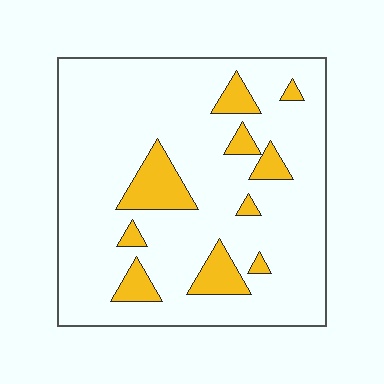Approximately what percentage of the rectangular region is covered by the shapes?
Approximately 15%.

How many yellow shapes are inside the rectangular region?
10.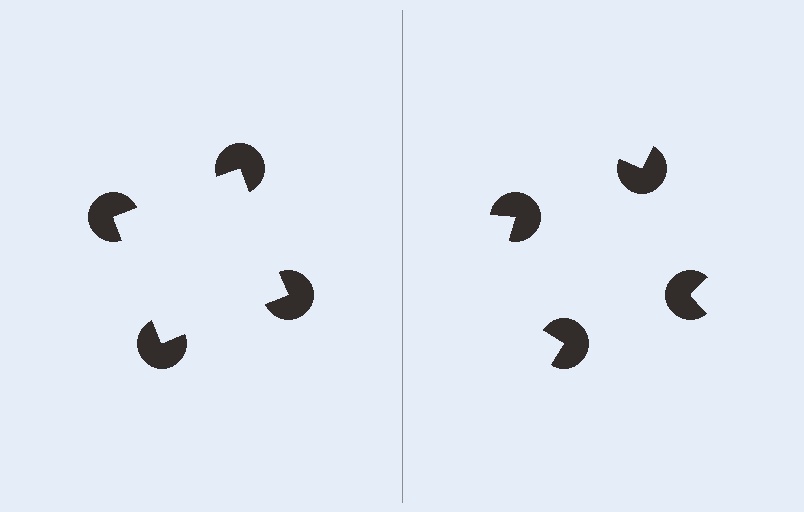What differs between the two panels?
The pac-man discs are positioned identically on both sides; only the wedge orientations differ. On the left they align to a square; on the right they are misaligned.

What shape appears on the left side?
An illusory square.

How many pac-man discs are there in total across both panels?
8 — 4 on each side.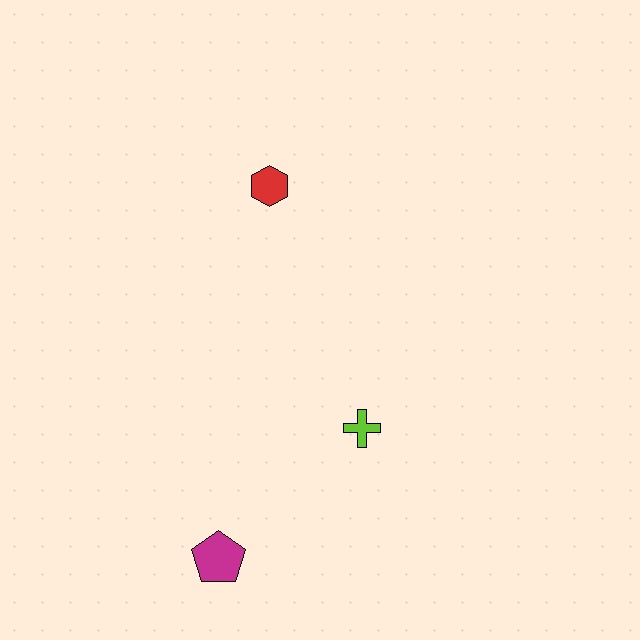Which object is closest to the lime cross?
The magenta pentagon is closest to the lime cross.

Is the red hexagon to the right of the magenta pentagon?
Yes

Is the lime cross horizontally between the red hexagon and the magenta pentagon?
No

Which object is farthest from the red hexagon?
The magenta pentagon is farthest from the red hexagon.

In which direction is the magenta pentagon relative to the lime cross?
The magenta pentagon is to the left of the lime cross.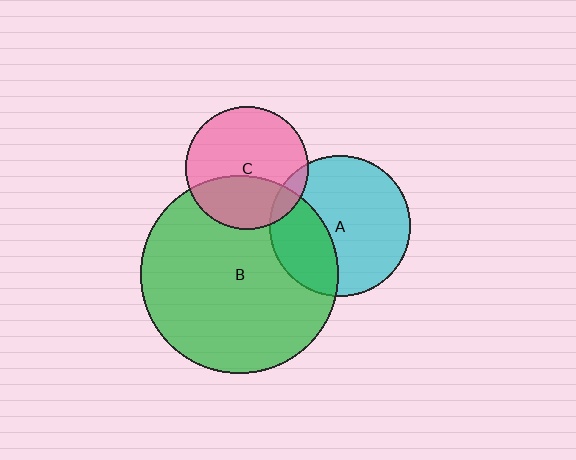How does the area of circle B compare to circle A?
Approximately 2.0 times.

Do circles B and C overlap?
Yes.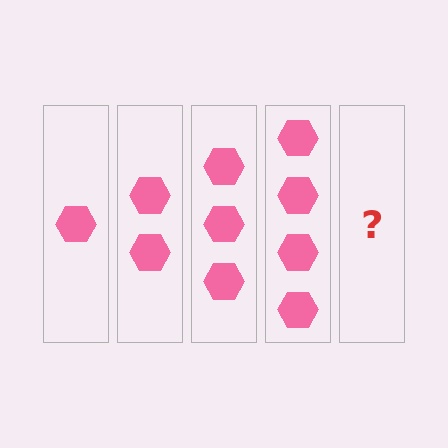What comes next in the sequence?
The next element should be 5 hexagons.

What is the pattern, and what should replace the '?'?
The pattern is that each step adds one more hexagon. The '?' should be 5 hexagons.